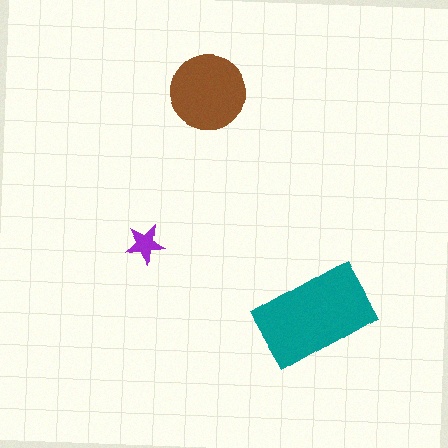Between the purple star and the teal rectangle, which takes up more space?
The teal rectangle.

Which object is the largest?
The teal rectangle.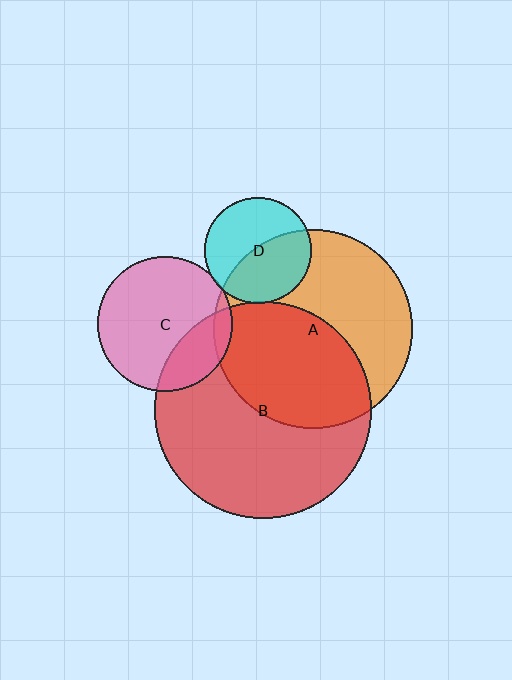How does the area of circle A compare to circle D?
Approximately 3.5 times.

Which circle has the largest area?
Circle B (red).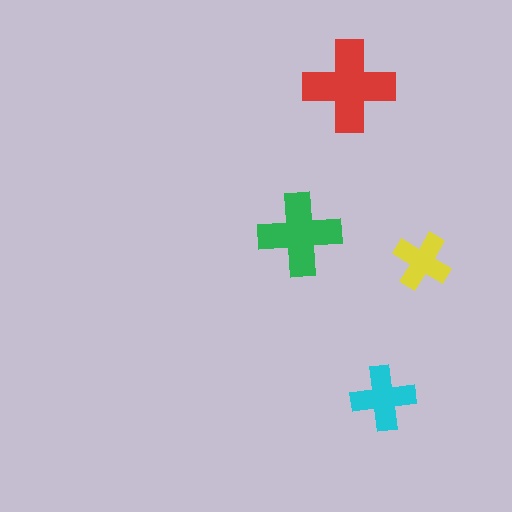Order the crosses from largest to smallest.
the red one, the green one, the cyan one, the yellow one.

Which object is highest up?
The red cross is topmost.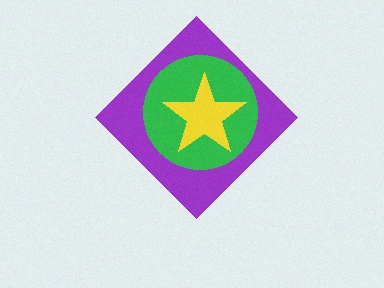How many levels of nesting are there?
3.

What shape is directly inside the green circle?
The yellow star.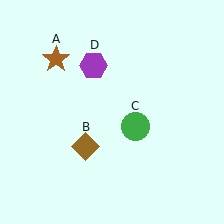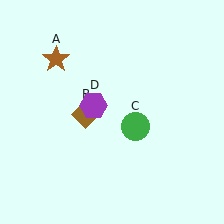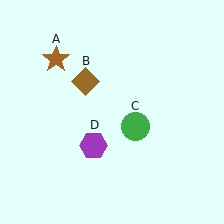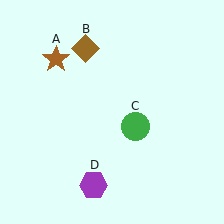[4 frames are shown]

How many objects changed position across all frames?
2 objects changed position: brown diamond (object B), purple hexagon (object D).